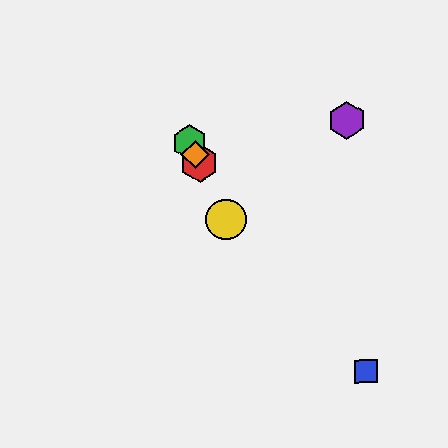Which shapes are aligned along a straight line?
The red hexagon, the green hexagon, the yellow circle, the orange diamond are aligned along a straight line.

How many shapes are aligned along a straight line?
4 shapes (the red hexagon, the green hexagon, the yellow circle, the orange diamond) are aligned along a straight line.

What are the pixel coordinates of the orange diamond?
The orange diamond is at (195, 155).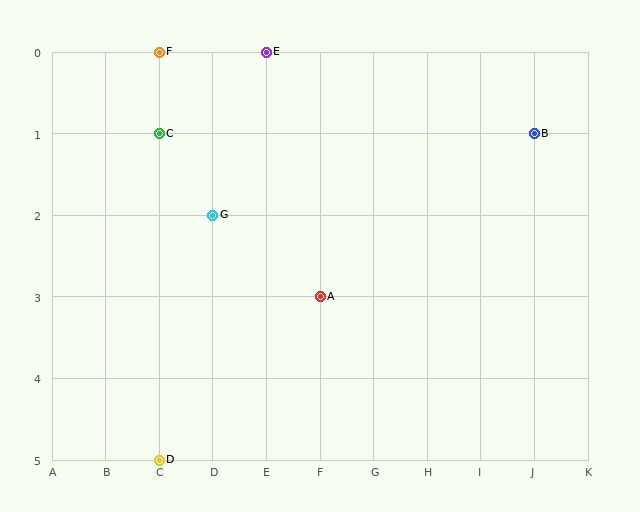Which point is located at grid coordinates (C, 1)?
Point C is at (C, 1).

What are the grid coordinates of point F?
Point F is at grid coordinates (C, 0).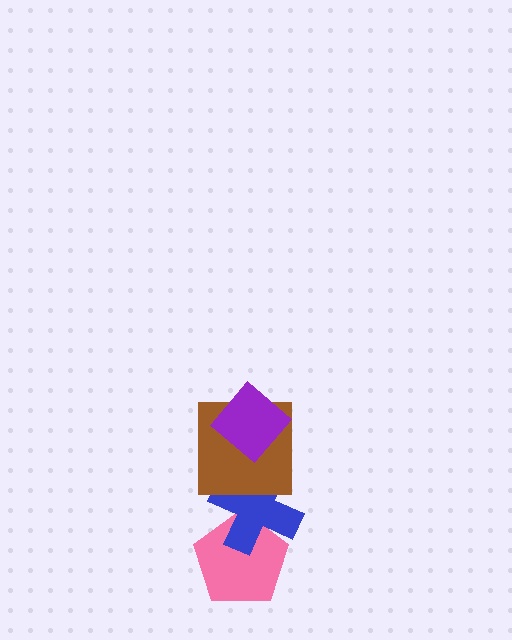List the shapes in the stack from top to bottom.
From top to bottom: the purple diamond, the brown square, the blue cross, the pink pentagon.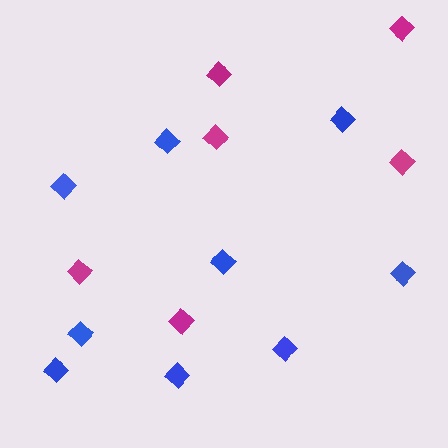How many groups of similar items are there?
There are 2 groups: one group of blue diamonds (9) and one group of magenta diamonds (6).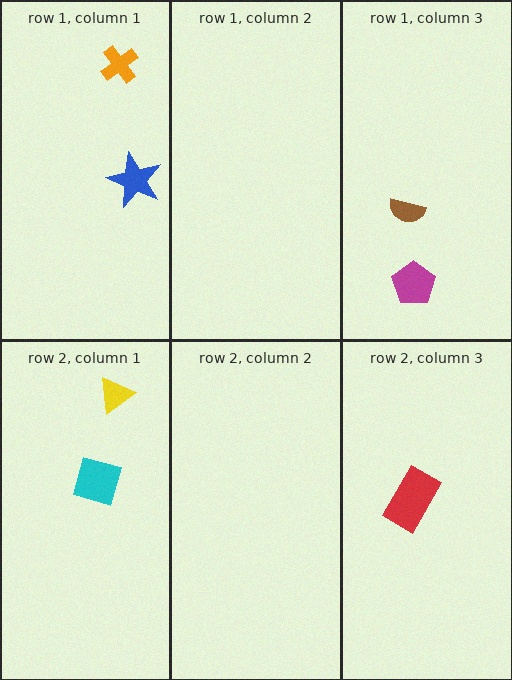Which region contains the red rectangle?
The row 2, column 3 region.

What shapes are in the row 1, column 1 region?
The blue star, the orange cross.